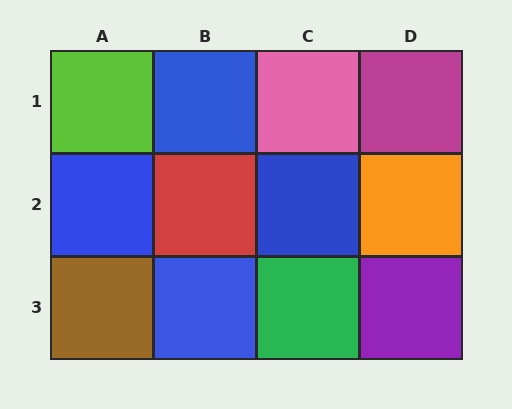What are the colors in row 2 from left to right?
Blue, red, blue, orange.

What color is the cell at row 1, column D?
Magenta.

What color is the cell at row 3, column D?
Purple.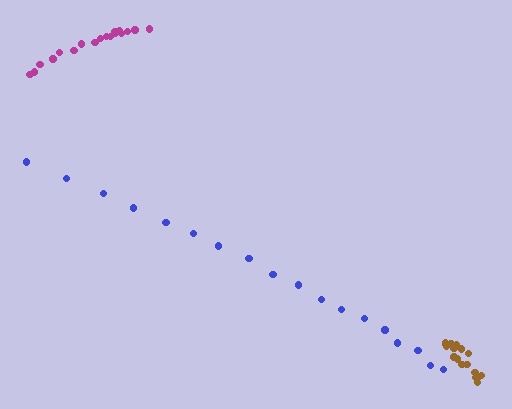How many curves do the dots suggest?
There are 3 distinct paths.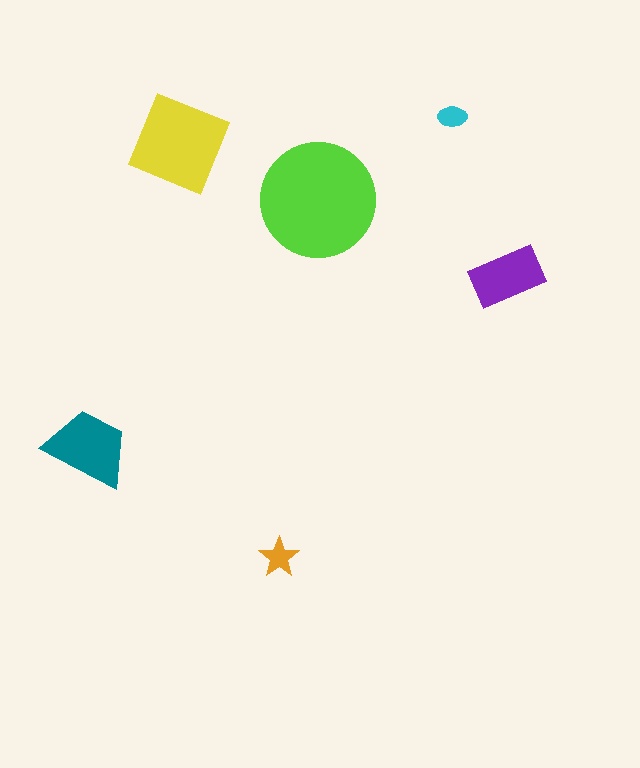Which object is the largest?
The lime circle.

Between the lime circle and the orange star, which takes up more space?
The lime circle.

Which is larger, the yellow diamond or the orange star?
The yellow diamond.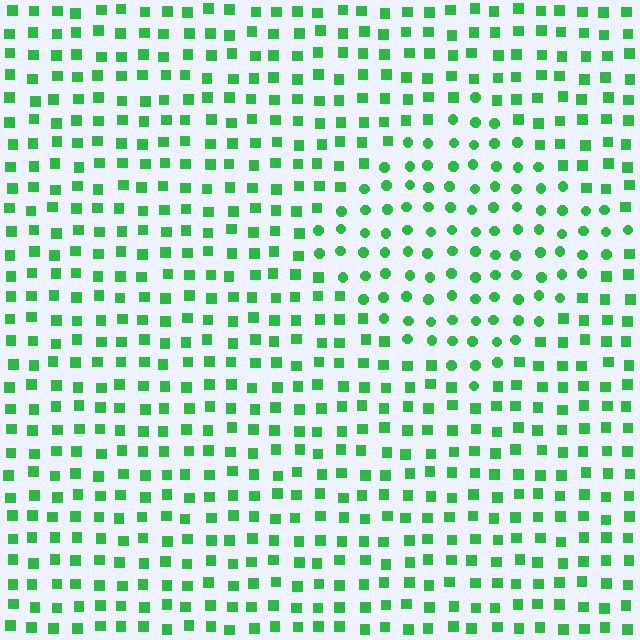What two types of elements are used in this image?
The image uses circles inside the diamond region and squares outside it.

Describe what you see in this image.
The image is filled with small green elements arranged in a uniform grid. A diamond-shaped region contains circles, while the surrounding area contains squares. The boundary is defined purely by the change in element shape.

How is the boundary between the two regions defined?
The boundary is defined by a change in element shape: circles inside vs. squares outside. All elements share the same color and spacing.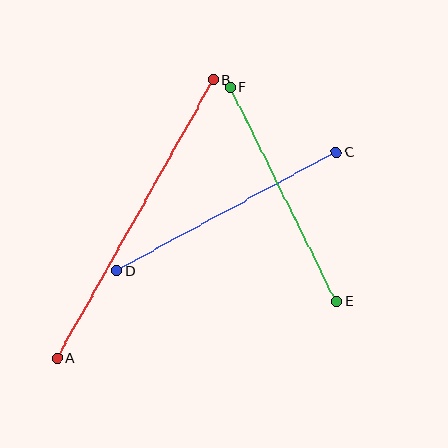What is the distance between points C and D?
The distance is approximately 249 pixels.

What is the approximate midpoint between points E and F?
The midpoint is at approximately (283, 194) pixels.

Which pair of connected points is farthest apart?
Points A and B are farthest apart.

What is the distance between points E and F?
The distance is approximately 239 pixels.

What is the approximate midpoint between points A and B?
The midpoint is at approximately (135, 219) pixels.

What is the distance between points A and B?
The distance is approximately 319 pixels.